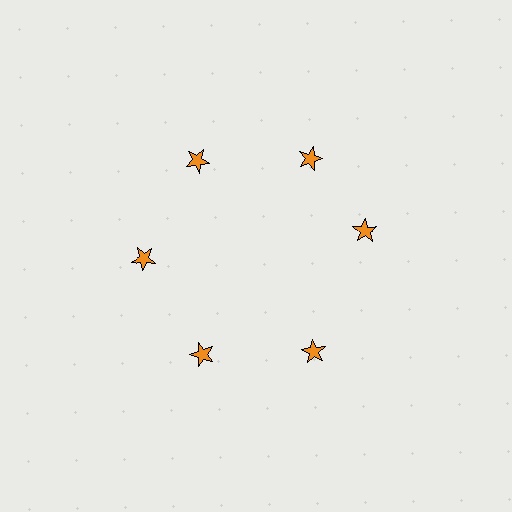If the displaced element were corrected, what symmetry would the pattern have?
It would have 6-fold rotational symmetry — the pattern would map onto itself every 60 degrees.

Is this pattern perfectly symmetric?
No. The 6 orange stars are arranged in a ring, but one element near the 3 o'clock position is rotated out of alignment along the ring, breaking the 6-fold rotational symmetry.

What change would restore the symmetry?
The symmetry would be restored by rotating it back into even spacing with its neighbors so that all 6 stars sit at equal angles and equal distance from the center.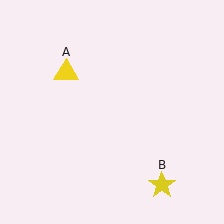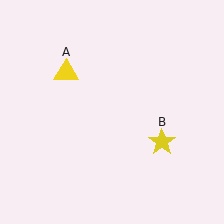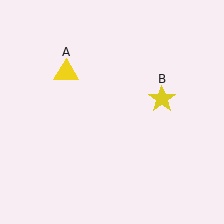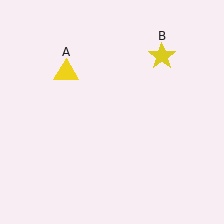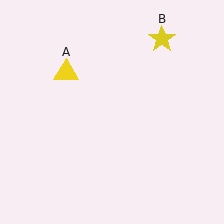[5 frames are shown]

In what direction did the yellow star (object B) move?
The yellow star (object B) moved up.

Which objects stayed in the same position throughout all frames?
Yellow triangle (object A) remained stationary.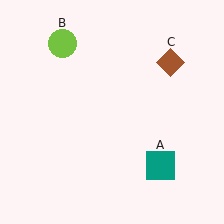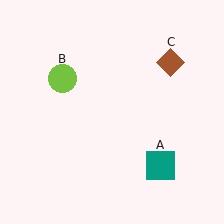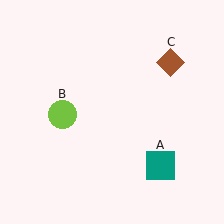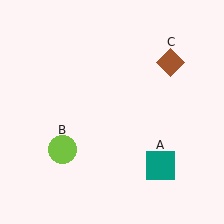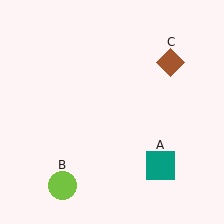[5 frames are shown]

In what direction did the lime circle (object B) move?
The lime circle (object B) moved down.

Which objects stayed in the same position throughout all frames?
Teal square (object A) and brown diamond (object C) remained stationary.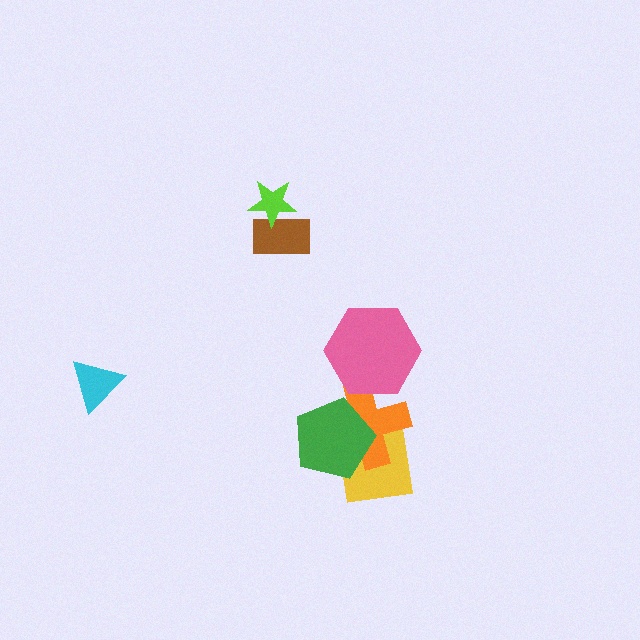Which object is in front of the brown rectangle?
The lime star is in front of the brown rectangle.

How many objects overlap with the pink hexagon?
1 object overlaps with the pink hexagon.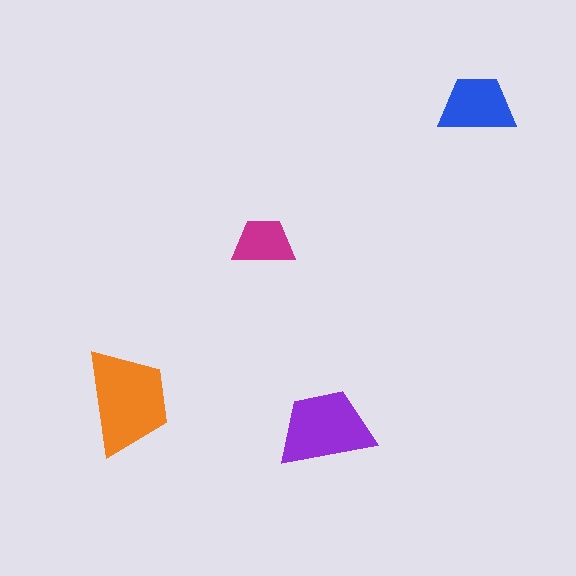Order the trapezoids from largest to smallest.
the orange one, the purple one, the blue one, the magenta one.